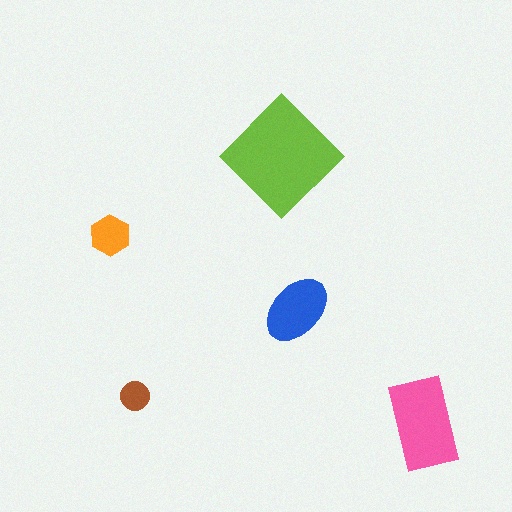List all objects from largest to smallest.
The lime diamond, the pink rectangle, the blue ellipse, the orange hexagon, the brown circle.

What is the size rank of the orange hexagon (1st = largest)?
4th.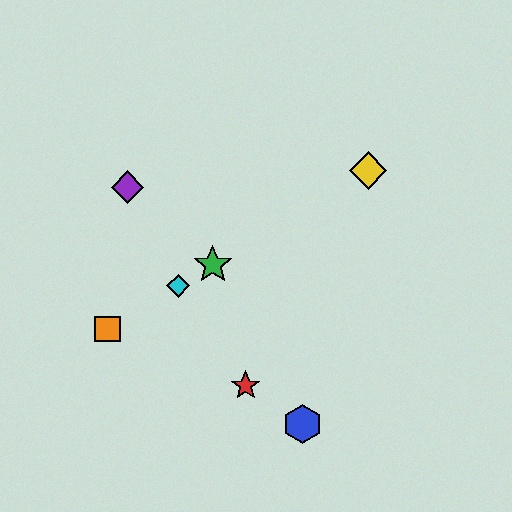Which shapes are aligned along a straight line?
The green star, the yellow diamond, the orange square, the cyan diamond are aligned along a straight line.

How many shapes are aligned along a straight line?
4 shapes (the green star, the yellow diamond, the orange square, the cyan diamond) are aligned along a straight line.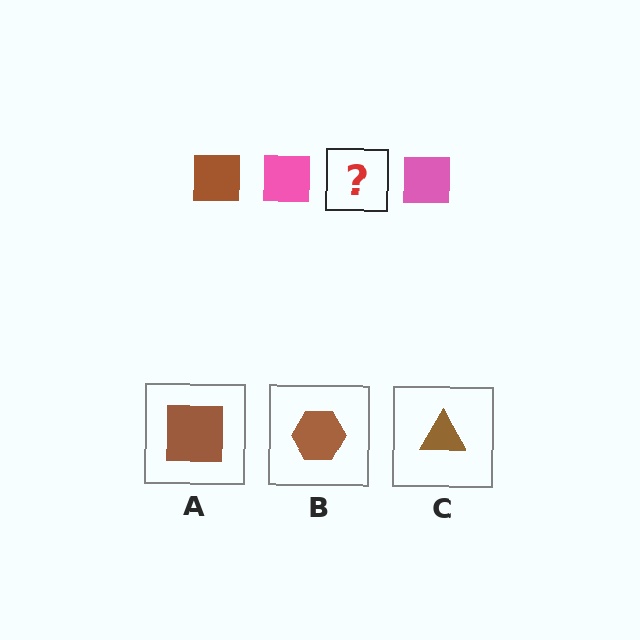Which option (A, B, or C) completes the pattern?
A.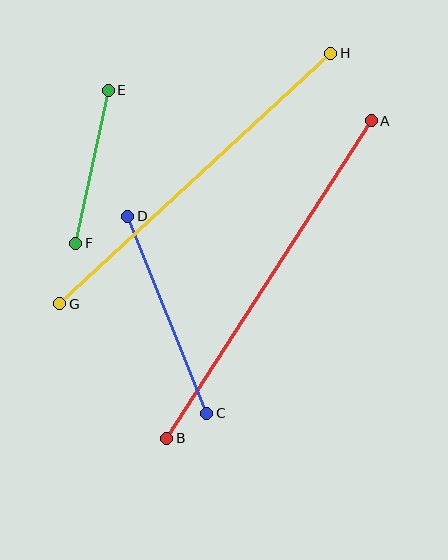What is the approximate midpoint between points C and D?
The midpoint is at approximately (167, 315) pixels.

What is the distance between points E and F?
The distance is approximately 156 pixels.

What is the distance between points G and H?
The distance is approximately 369 pixels.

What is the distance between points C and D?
The distance is approximately 213 pixels.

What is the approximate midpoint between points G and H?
The midpoint is at approximately (195, 178) pixels.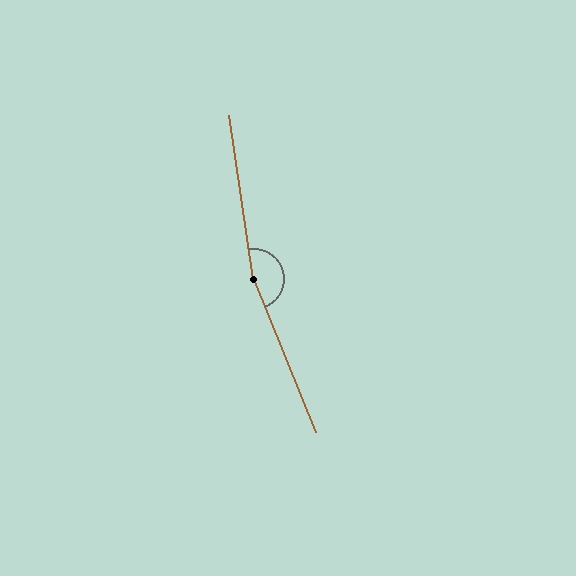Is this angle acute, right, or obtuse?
It is obtuse.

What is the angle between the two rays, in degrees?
Approximately 166 degrees.